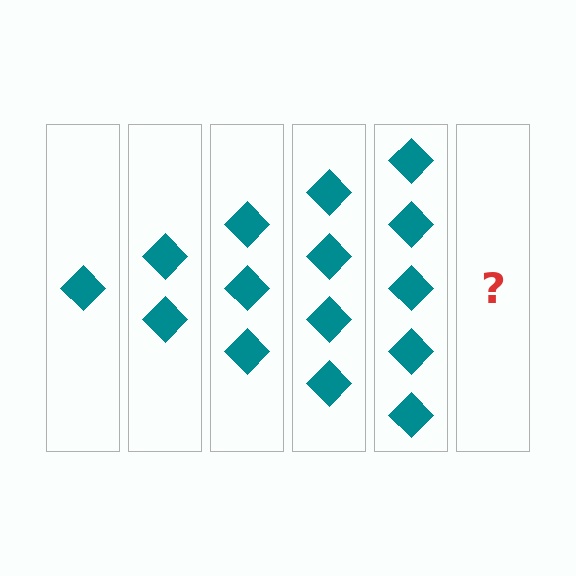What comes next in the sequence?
The next element should be 6 diamonds.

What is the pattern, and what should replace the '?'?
The pattern is that each step adds one more diamond. The '?' should be 6 diamonds.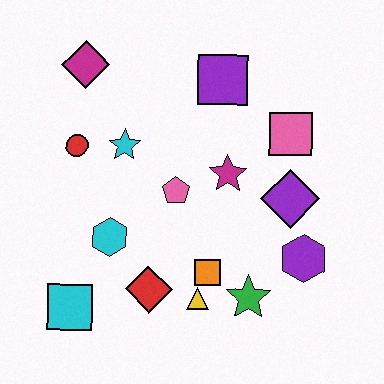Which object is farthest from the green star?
The magenta diamond is farthest from the green star.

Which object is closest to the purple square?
The pink square is closest to the purple square.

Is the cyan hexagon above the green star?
Yes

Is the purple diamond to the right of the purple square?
Yes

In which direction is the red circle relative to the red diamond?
The red circle is above the red diamond.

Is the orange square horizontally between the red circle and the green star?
Yes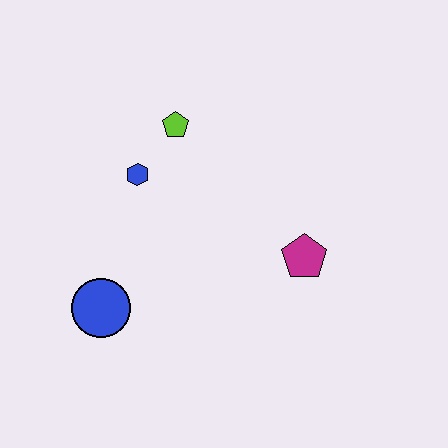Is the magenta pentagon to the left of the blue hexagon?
No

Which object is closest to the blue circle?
The blue hexagon is closest to the blue circle.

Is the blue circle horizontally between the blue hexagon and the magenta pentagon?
No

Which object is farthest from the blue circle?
The magenta pentagon is farthest from the blue circle.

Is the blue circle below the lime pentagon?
Yes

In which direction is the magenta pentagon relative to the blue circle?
The magenta pentagon is to the right of the blue circle.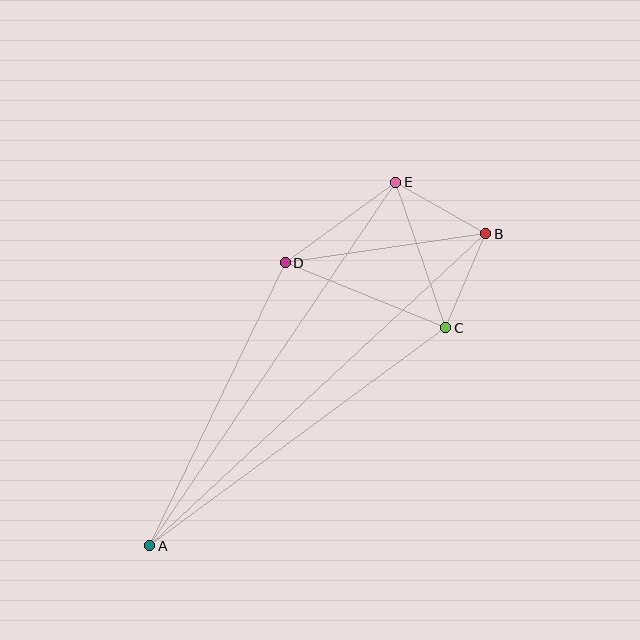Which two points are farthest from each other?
Points A and B are farthest from each other.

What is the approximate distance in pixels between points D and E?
The distance between D and E is approximately 137 pixels.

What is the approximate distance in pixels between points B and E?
The distance between B and E is approximately 104 pixels.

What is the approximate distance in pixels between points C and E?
The distance between C and E is approximately 154 pixels.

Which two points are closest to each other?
Points B and C are closest to each other.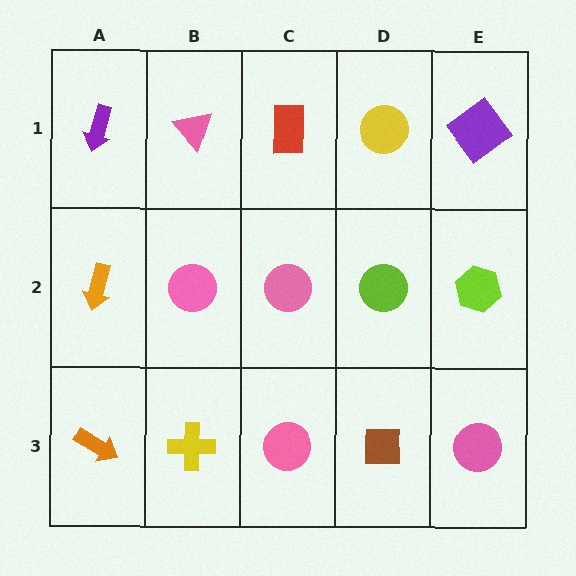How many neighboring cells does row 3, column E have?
2.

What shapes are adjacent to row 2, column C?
A red rectangle (row 1, column C), a pink circle (row 3, column C), a pink circle (row 2, column B), a lime circle (row 2, column D).